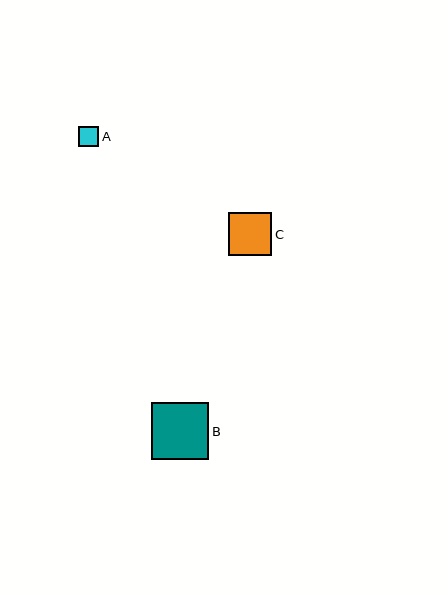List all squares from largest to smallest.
From largest to smallest: B, C, A.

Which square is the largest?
Square B is the largest with a size of approximately 57 pixels.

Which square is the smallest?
Square A is the smallest with a size of approximately 21 pixels.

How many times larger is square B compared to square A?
Square B is approximately 2.8 times the size of square A.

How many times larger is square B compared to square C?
Square B is approximately 1.3 times the size of square C.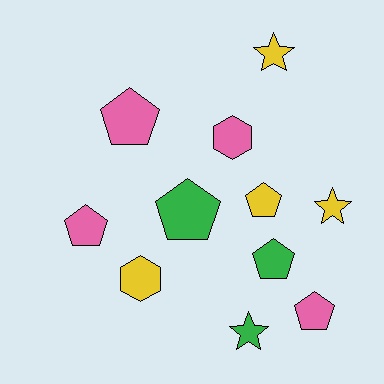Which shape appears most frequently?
Pentagon, with 6 objects.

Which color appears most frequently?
Yellow, with 4 objects.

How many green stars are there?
There is 1 green star.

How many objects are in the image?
There are 11 objects.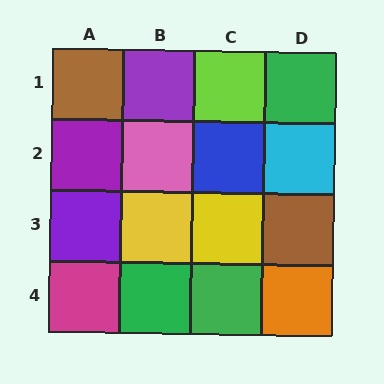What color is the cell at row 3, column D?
Brown.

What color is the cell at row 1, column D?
Green.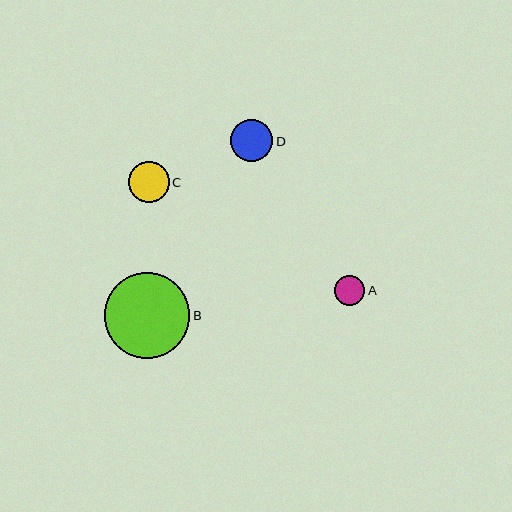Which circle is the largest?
Circle B is the largest with a size of approximately 86 pixels.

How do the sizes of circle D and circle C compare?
Circle D and circle C are approximately the same size.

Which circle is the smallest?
Circle A is the smallest with a size of approximately 30 pixels.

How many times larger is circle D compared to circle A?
Circle D is approximately 1.4 times the size of circle A.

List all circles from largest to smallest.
From largest to smallest: B, D, C, A.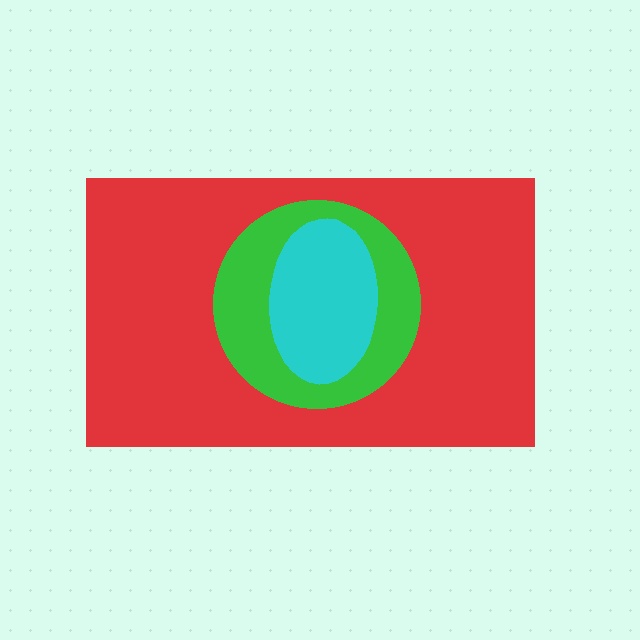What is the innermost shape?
The cyan ellipse.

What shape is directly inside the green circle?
The cyan ellipse.